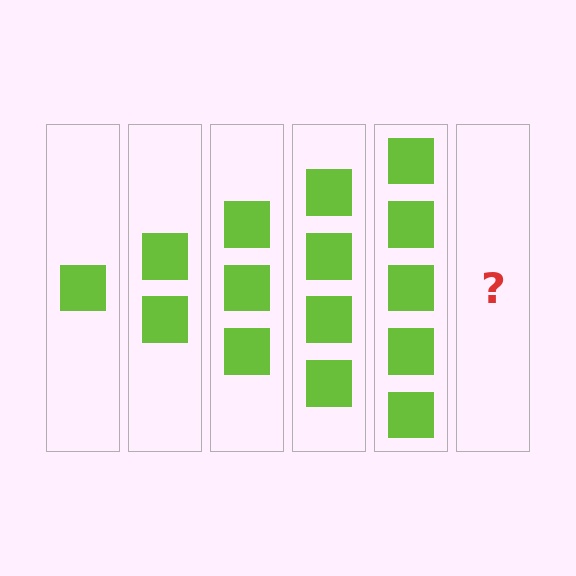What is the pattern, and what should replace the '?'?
The pattern is that each step adds one more square. The '?' should be 6 squares.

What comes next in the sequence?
The next element should be 6 squares.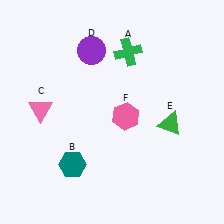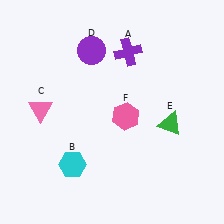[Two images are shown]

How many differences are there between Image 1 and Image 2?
There are 2 differences between the two images.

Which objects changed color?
A changed from green to purple. B changed from teal to cyan.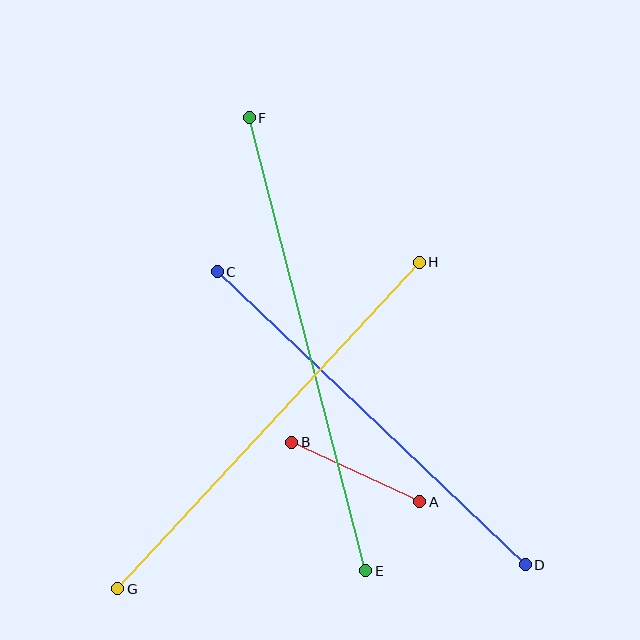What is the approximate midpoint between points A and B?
The midpoint is at approximately (356, 472) pixels.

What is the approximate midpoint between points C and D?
The midpoint is at approximately (371, 418) pixels.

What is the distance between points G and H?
The distance is approximately 445 pixels.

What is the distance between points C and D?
The distance is approximately 425 pixels.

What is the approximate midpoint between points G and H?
The midpoint is at approximately (268, 425) pixels.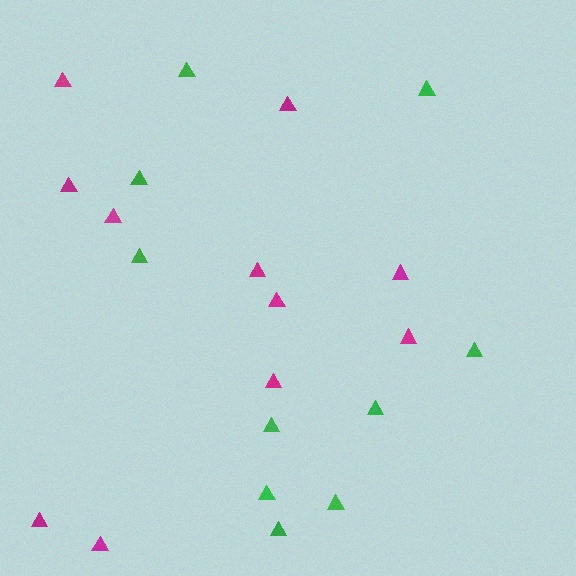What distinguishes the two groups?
There are 2 groups: one group of green triangles (10) and one group of magenta triangles (11).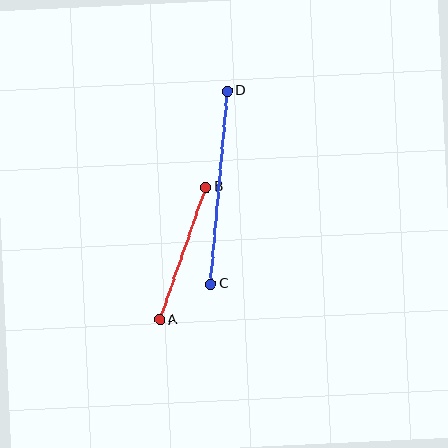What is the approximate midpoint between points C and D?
The midpoint is at approximately (219, 187) pixels.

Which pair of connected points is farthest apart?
Points C and D are farthest apart.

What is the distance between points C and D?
The distance is approximately 194 pixels.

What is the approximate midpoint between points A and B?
The midpoint is at approximately (183, 253) pixels.